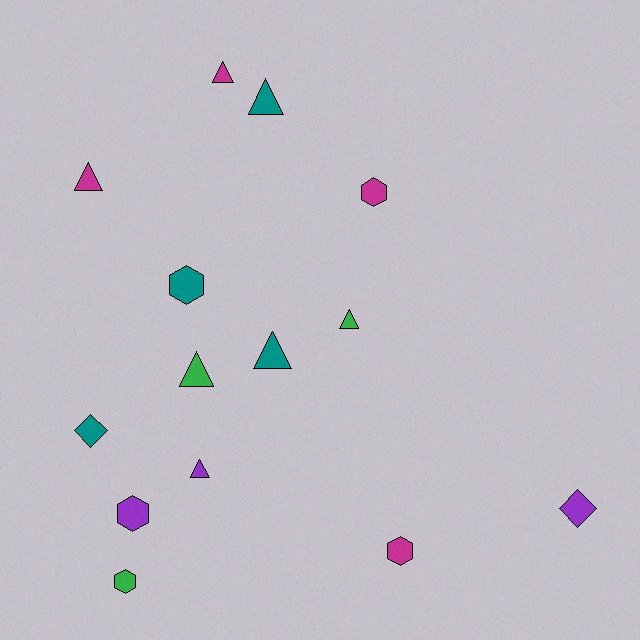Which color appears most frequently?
Teal, with 4 objects.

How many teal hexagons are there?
There is 1 teal hexagon.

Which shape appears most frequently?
Triangle, with 7 objects.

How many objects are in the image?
There are 14 objects.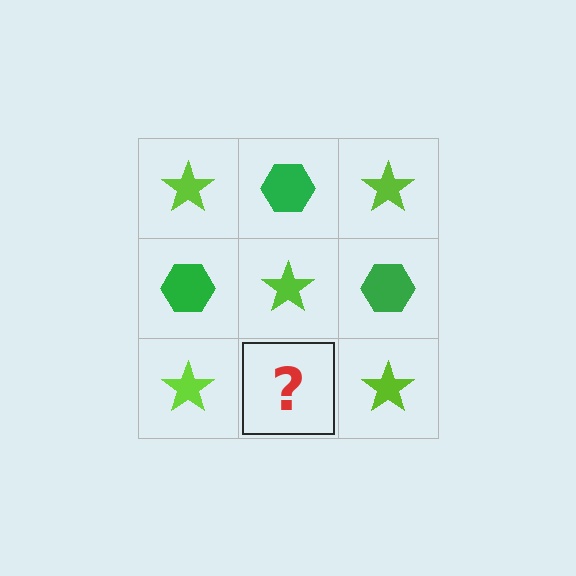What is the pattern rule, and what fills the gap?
The rule is that it alternates lime star and green hexagon in a checkerboard pattern. The gap should be filled with a green hexagon.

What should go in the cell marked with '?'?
The missing cell should contain a green hexagon.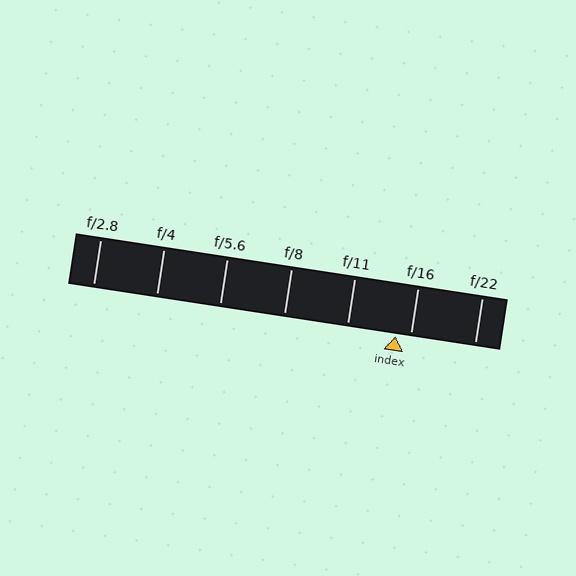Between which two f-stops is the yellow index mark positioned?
The index mark is between f/11 and f/16.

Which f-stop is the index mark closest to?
The index mark is closest to f/16.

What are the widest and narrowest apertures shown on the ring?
The widest aperture shown is f/2.8 and the narrowest is f/22.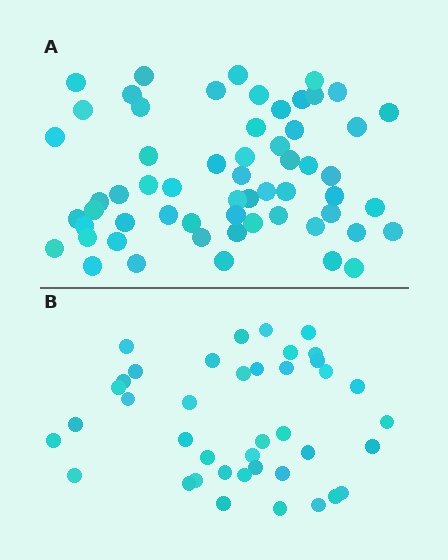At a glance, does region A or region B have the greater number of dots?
Region A (the top region) has more dots.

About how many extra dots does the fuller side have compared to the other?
Region A has approximately 20 more dots than region B.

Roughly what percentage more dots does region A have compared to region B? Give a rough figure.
About 50% more.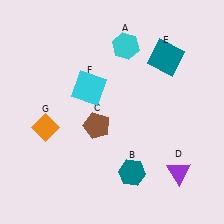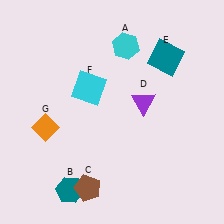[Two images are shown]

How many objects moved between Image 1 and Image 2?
3 objects moved between the two images.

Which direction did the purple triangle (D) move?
The purple triangle (D) moved up.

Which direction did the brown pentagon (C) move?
The brown pentagon (C) moved down.